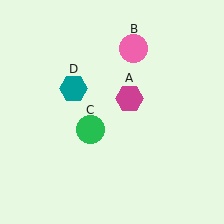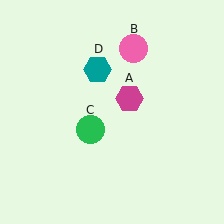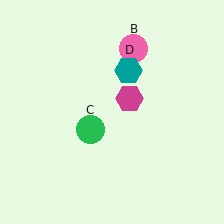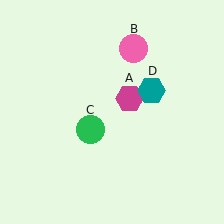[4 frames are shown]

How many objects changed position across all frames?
1 object changed position: teal hexagon (object D).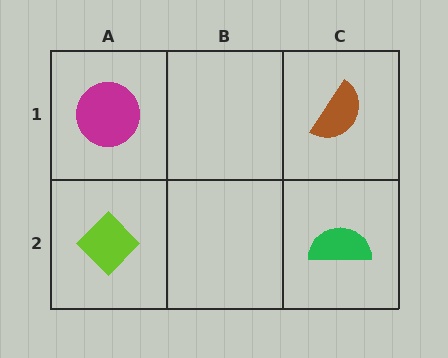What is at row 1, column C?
A brown semicircle.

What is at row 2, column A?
A lime diamond.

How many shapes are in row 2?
2 shapes.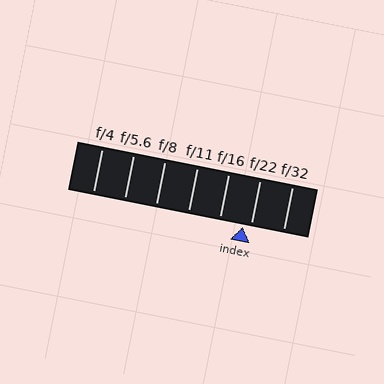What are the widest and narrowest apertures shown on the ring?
The widest aperture shown is f/4 and the narrowest is f/32.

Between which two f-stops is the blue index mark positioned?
The index mark is between f/16 and f/22.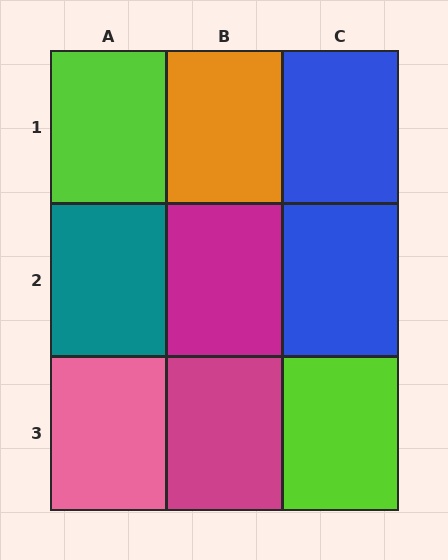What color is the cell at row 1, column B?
Orange.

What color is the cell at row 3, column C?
Lime.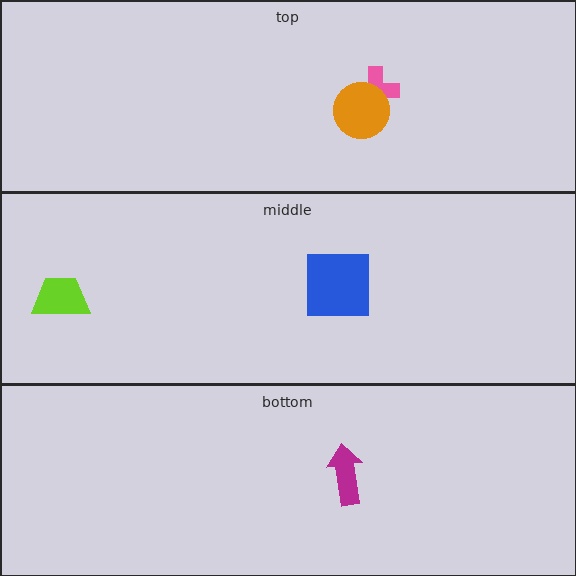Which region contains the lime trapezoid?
The middle region.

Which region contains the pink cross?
The top region.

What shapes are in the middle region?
The lime trapezoid, the blue square.